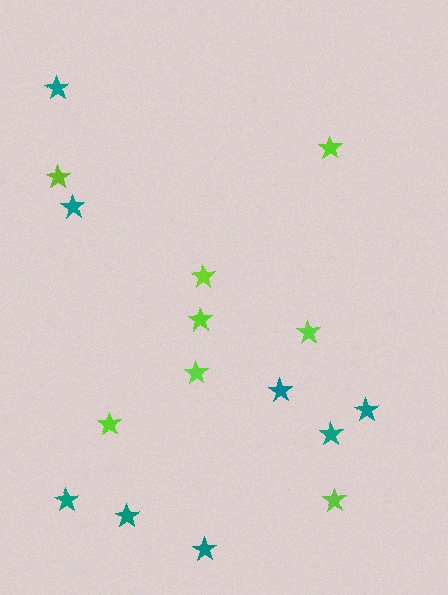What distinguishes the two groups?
There are 2 groups: one group of teal stars (8) and one group of lime stars (8).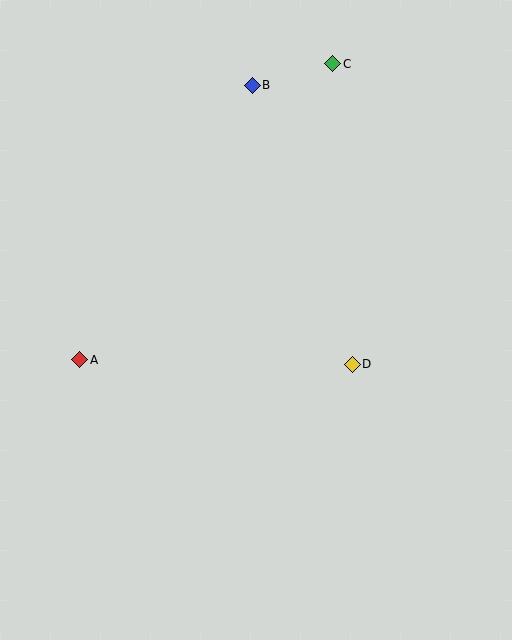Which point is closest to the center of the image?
Point D at (352, 364) is closest to the center.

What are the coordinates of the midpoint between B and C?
The midpoint between B and C is at (292, 74).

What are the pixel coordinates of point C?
Point C is at (333, 64).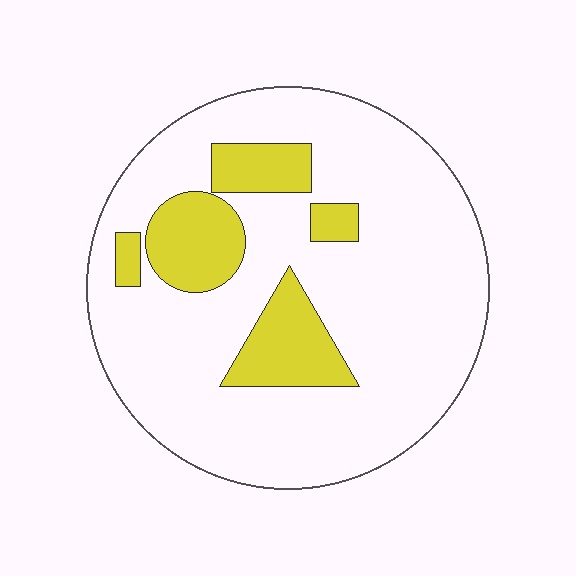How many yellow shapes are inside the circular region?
5.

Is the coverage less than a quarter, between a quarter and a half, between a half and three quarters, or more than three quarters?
Less than a quarter.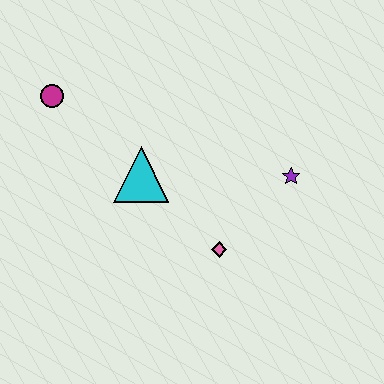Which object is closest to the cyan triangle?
The pink diamond is closest to the cyan triangle.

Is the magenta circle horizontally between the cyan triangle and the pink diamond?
No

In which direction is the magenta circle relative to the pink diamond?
The magenta circle is to the left of the pink diamond.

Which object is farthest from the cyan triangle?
The purple star is farthest from the cyan triangle.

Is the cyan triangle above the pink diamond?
Yes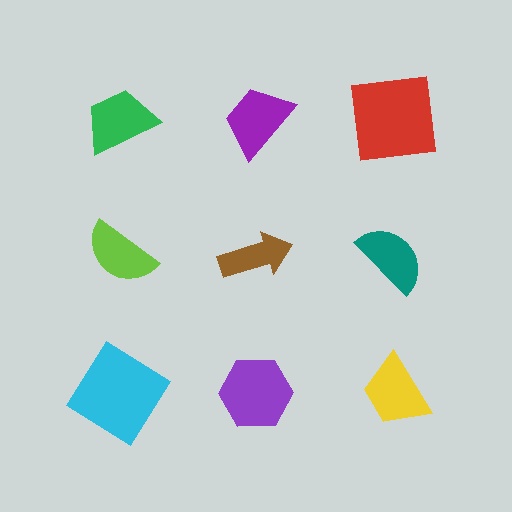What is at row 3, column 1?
A cyan diamond.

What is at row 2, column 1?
A lime semicircle.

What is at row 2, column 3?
A teal semicircle.